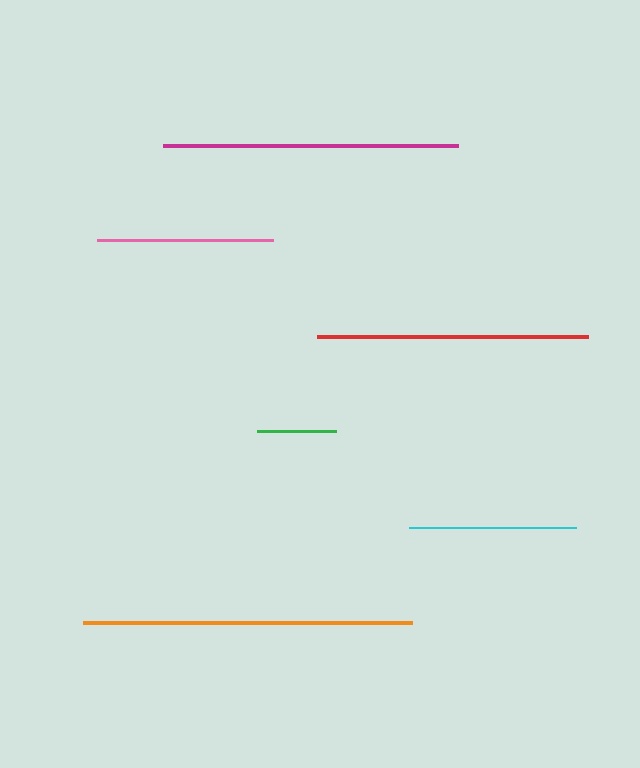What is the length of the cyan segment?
The cyan segment is approximately 168 pixels long.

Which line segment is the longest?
The orange line is the longest at approximately 329 pixels.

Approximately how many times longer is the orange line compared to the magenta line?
The orange line is approximately 1.1 times the length of the magenta line.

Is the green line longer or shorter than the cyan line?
The cyan line is longer than the green line.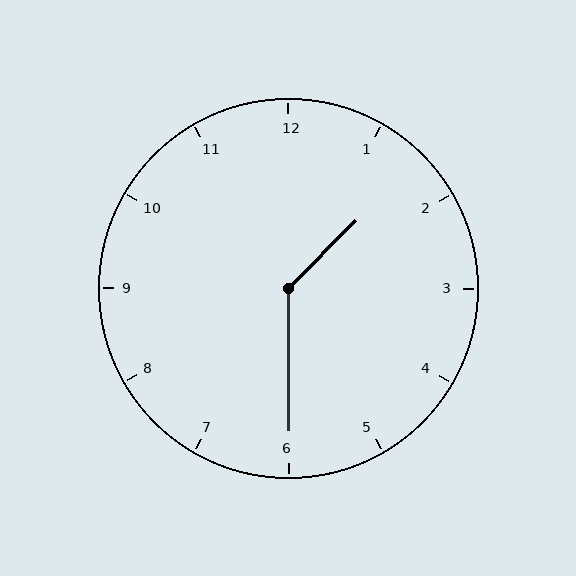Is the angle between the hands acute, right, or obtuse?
It is obtuse.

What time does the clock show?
1:30.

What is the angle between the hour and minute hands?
Approximately 135 degrees.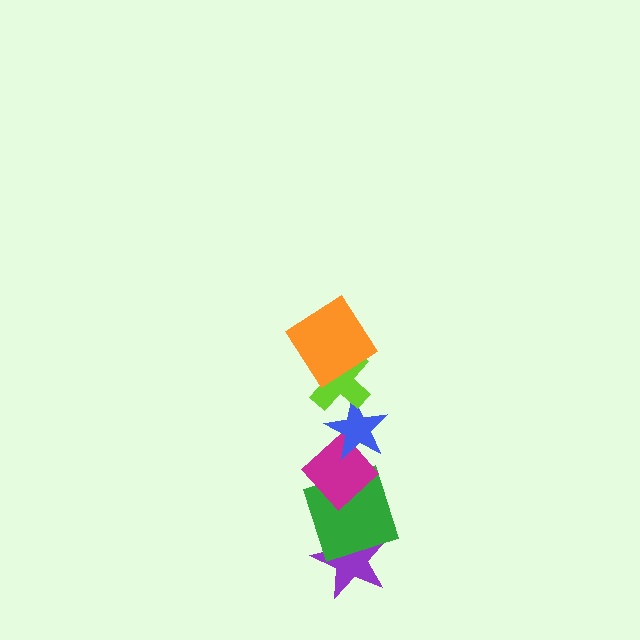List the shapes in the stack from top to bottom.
From top to bottom: the orange diamond, the lime cross, the blue star, the magenta diamond, the green square, the purple star.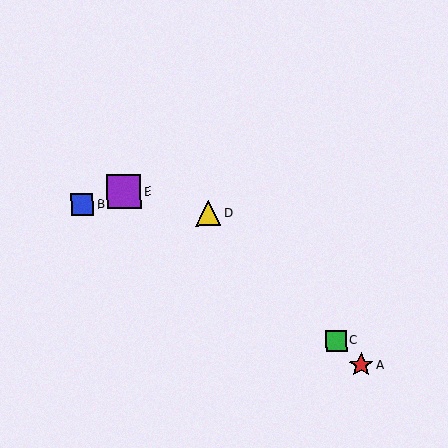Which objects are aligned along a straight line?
Objects A, C, D are aligned along a straight line.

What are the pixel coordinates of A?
Object A is at (361, 365).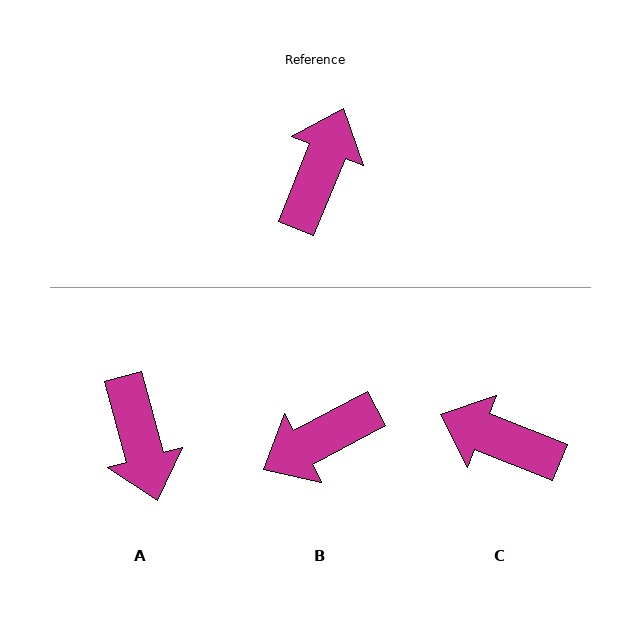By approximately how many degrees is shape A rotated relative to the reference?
Approximately 143 degrees clockwise.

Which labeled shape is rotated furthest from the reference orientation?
A, about 143 degrees away.